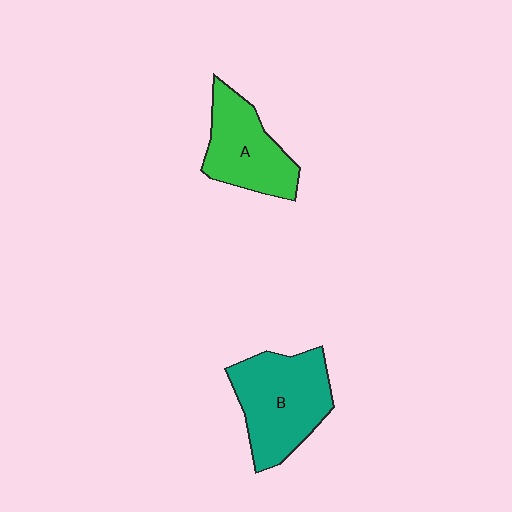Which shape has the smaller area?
Shape A (green).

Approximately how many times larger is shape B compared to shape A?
Approximately 1.3 times.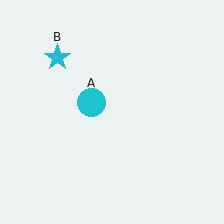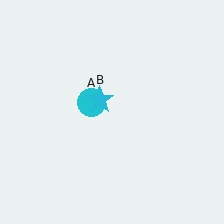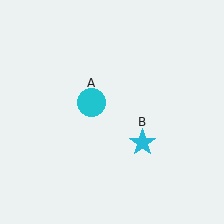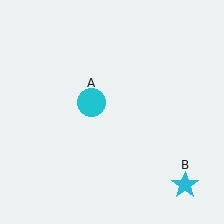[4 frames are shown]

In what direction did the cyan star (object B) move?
The cyan star (object B) moved down and to the right.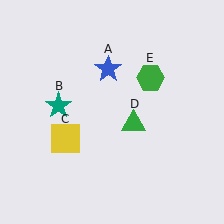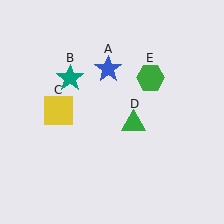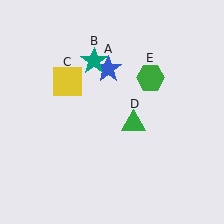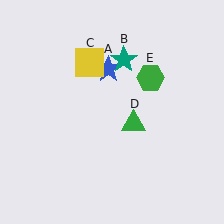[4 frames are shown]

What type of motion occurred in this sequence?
The teal star (object B), yellow square (object C) rotated clockwise around the center of the scene.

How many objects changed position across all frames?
2 objects changed position: teal star (object B), yellow square (object C).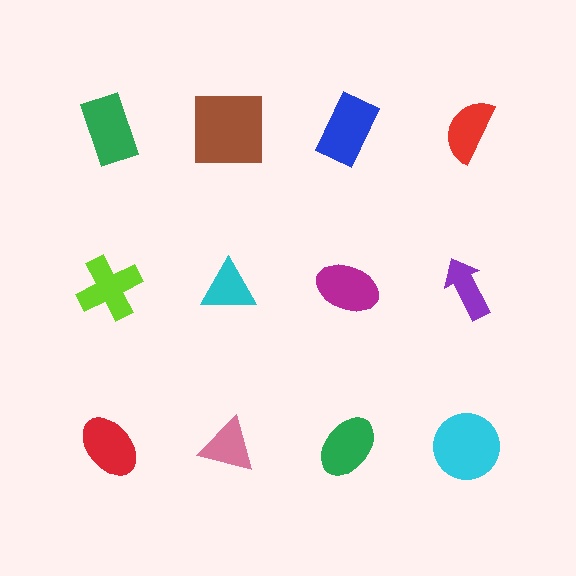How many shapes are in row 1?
4 shapes.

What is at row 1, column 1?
A green rectangle.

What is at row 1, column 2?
A brown square.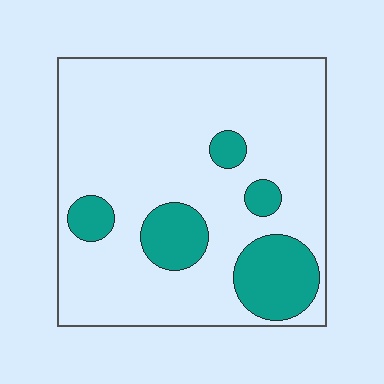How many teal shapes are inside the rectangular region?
5.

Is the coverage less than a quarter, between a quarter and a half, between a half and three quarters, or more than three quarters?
Less than a quarter.